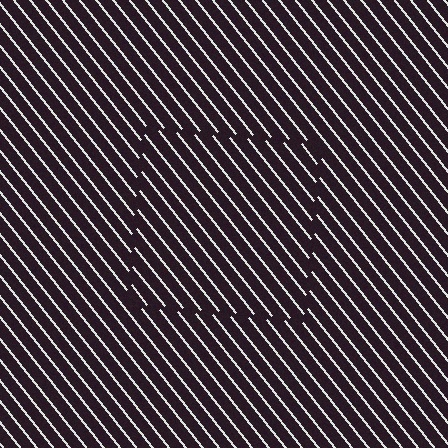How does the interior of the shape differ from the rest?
The interior of the shape contains the same grating, shifted by half a period — the contour is defined by the phase discontinuity where line-ends from the inner and outer gratings abut.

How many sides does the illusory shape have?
4 sides — the line-ends trace a square.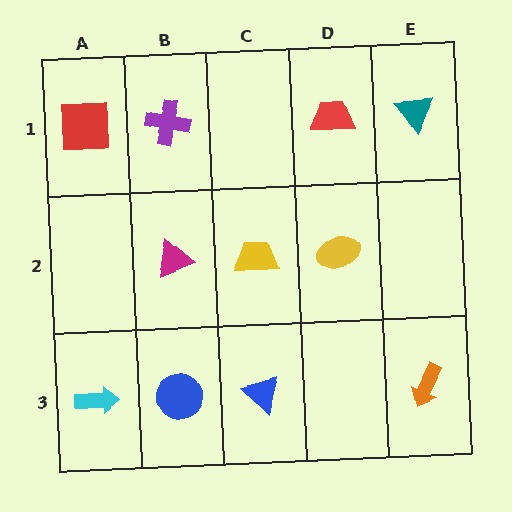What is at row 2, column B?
A magenta triangle.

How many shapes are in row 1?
4 shapes.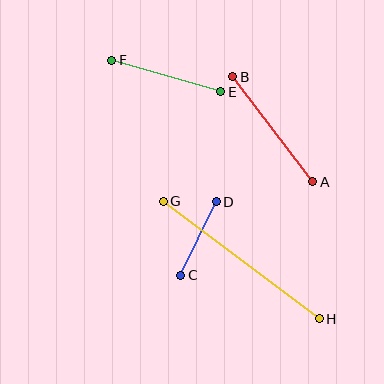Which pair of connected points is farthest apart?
Points G and H are farthest apart.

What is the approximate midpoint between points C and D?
The midpoint is at approximately (198, 239) pixels.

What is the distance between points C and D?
The distance is approximately 81 pixels.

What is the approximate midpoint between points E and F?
The midpoint is at approximately (166, 76) pixels.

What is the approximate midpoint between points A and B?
The midpoint is at approximately (273, 129) pixels.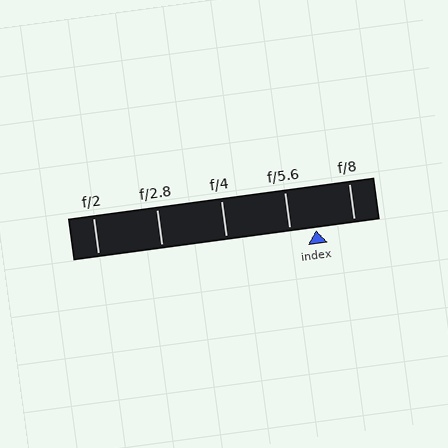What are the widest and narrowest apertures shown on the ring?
The widest aperture shown is f/2 and the narrowest is f/8.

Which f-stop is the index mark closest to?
The index mark is closest to f/5.6.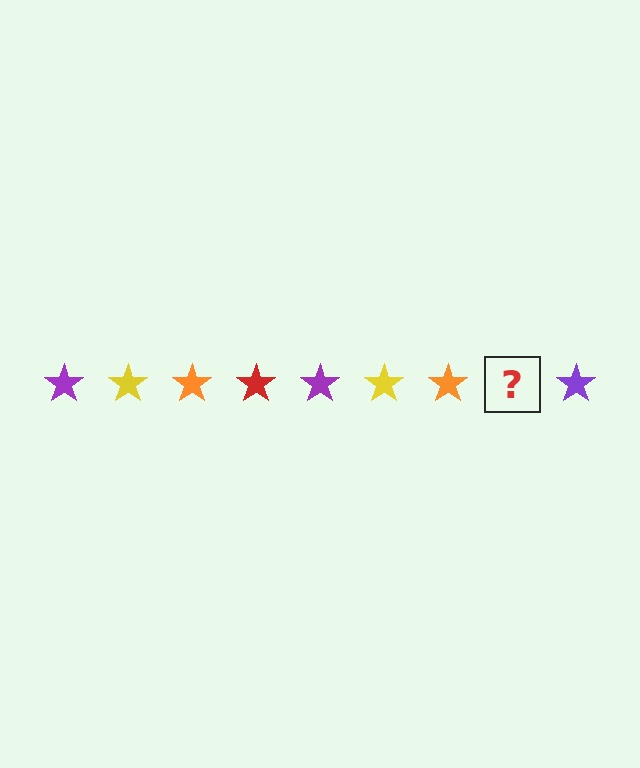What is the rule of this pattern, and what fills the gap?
The rule is that the pattern cycles through purple, yellow, orange, red stars. The gap should be filled with a red star.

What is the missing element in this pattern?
The missing element is a red star.